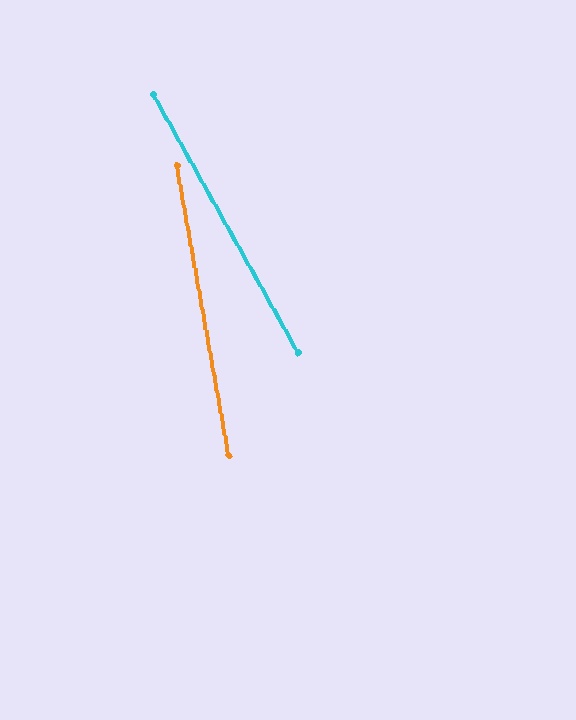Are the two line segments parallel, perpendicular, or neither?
Neither parallel nor perpendicular — they differ by about 19°.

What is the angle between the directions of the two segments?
Approximately 19 degrees.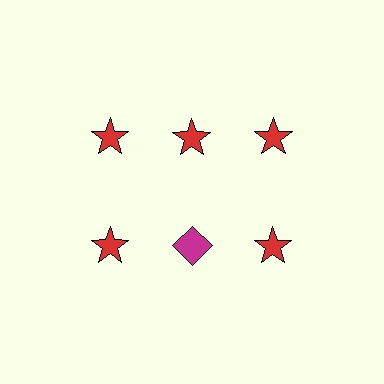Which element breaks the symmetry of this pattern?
The magenta diamond in the second row, second from left column breaks the symmetry. All other shapes are red stars.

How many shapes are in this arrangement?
There are 6 shapes arranged in a grid pattern.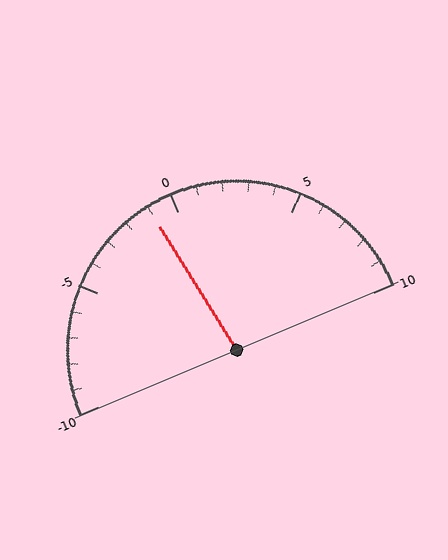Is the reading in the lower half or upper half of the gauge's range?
The reading is in the lower half of the range (-10 to 10).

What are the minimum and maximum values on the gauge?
The gauge ranges from -10 to 10.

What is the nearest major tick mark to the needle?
The nearest major tick mark is 0.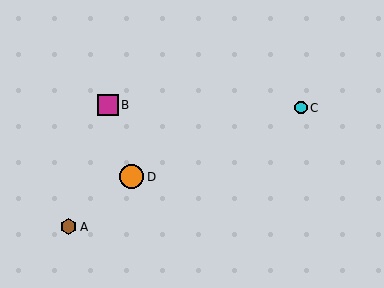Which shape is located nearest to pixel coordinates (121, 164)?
The orange circle (labeled D) at (132, 177) is nearest to that location.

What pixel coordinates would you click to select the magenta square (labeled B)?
Click at (108, 105) to select the magenta square B.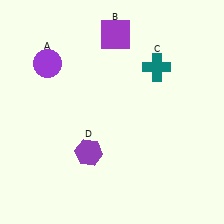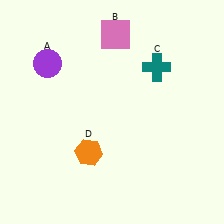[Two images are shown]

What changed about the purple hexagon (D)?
In Image 1, D is purple. In Image 2, it changed to orange.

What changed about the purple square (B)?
In Image 1, B is purple. In Image 2, it changed to pink.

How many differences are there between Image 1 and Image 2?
There are 2 differences between the two images.